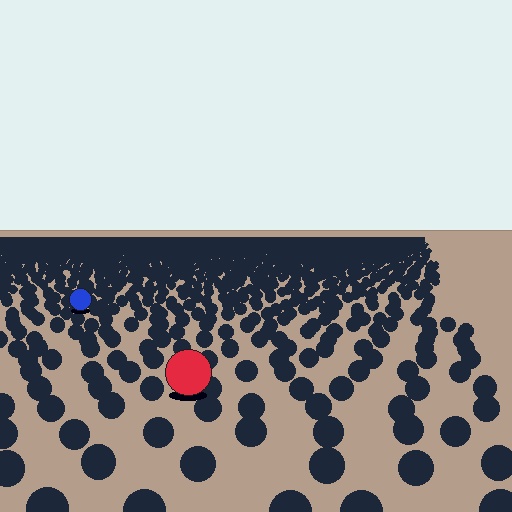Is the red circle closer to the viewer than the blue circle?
Yes. The red circle is closer — you can tell from the texture gradient: the ground texture is coarser near it.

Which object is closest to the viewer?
The red circle is closest. The texture marks near it are larger and more spread out.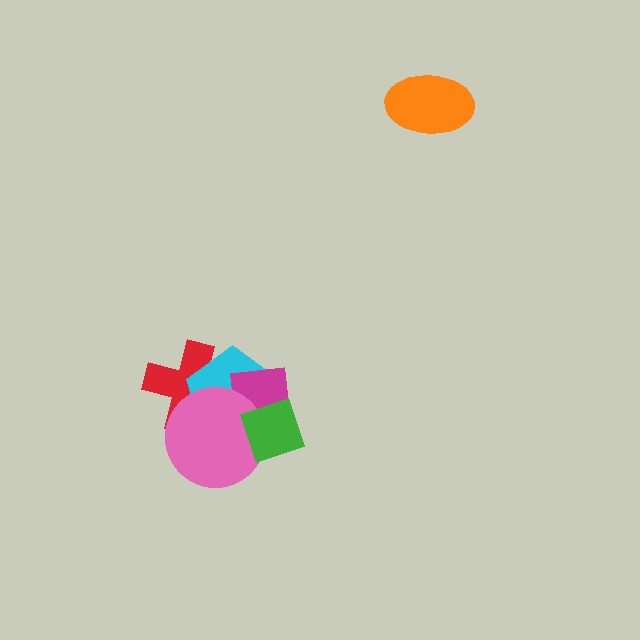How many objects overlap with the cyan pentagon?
4 objects overlap with the cyan pentagon.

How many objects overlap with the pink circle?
4 objects overlap with the pink circle.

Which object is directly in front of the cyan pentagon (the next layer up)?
The magenta square is directly in front of the cyan pentagon.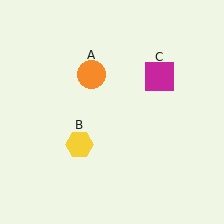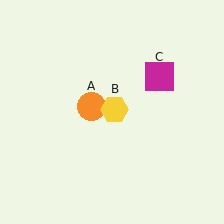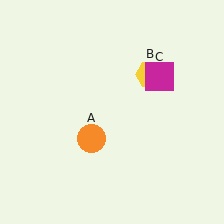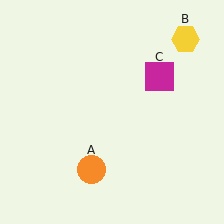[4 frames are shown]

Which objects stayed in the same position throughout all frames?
Magenta square (object C) remained stationary.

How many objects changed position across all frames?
2 objects changed position: orange circle (object A), yellow hexagon (object B).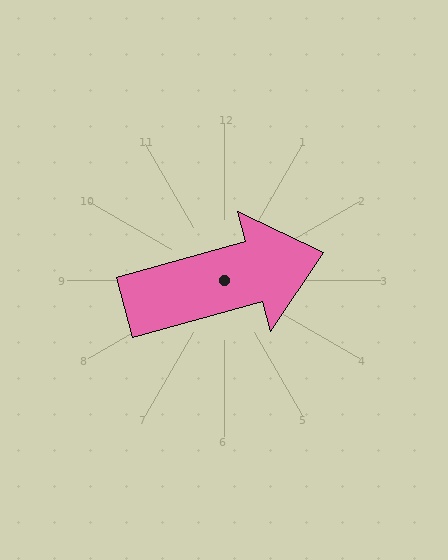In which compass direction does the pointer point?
East.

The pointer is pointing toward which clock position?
Roughly 2 o'clock.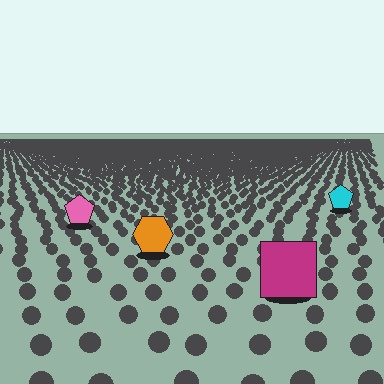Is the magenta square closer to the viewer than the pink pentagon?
Yes. The magenta square is closer — you can tell from the texture gradient: the ground texture is coarser near it.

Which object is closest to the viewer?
The magenta square is closest. The texture marks near it are larger and more spread out.